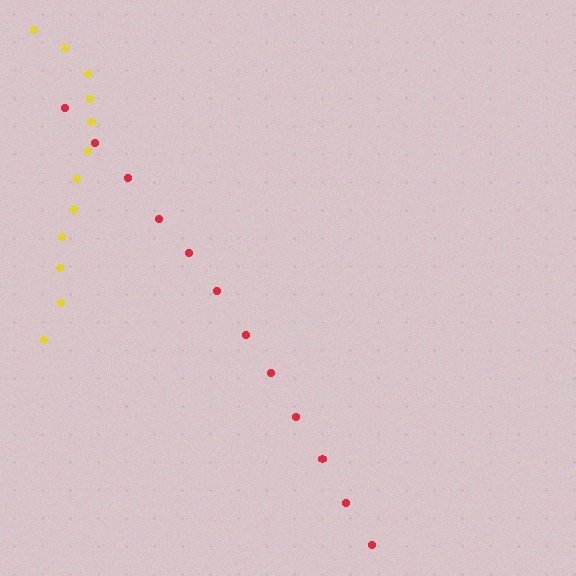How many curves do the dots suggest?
There are 2 distinct paths.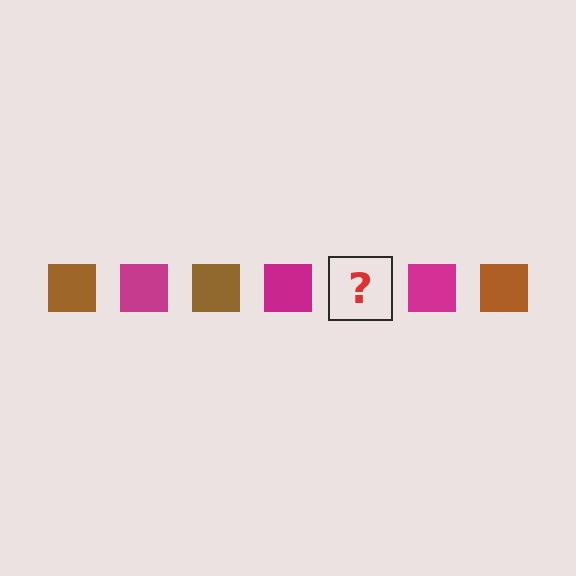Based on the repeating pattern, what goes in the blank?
The blank should be a brown square.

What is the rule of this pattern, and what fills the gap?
The rule is that the pattern cycles through brown, magenta squares. The gap should be filled with a brown square.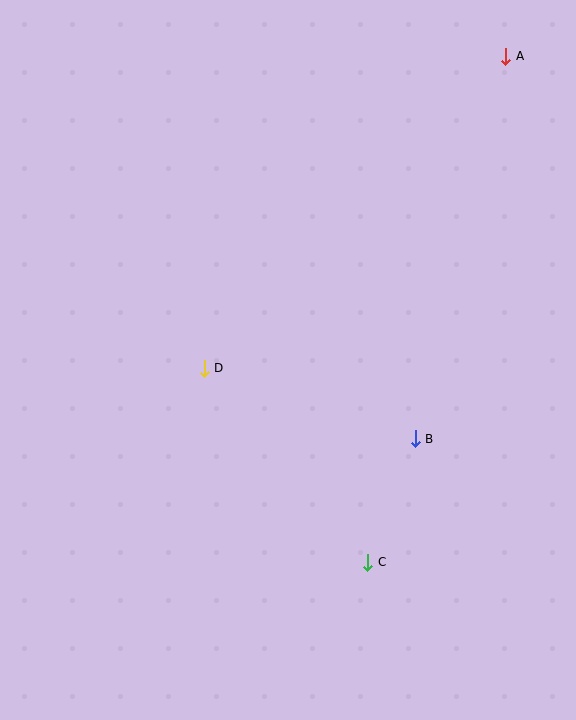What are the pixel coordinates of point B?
Point B is at (415, 439).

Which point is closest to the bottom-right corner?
Point C is closest to the bottom-right corner.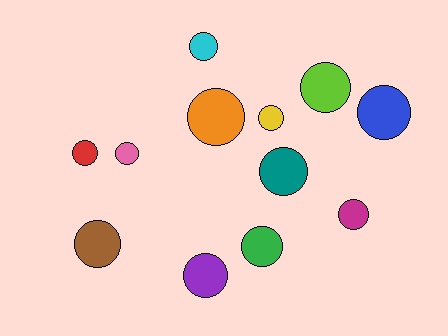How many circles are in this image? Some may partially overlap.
There are 12 circles.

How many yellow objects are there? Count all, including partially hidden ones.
There is 1 yellow object.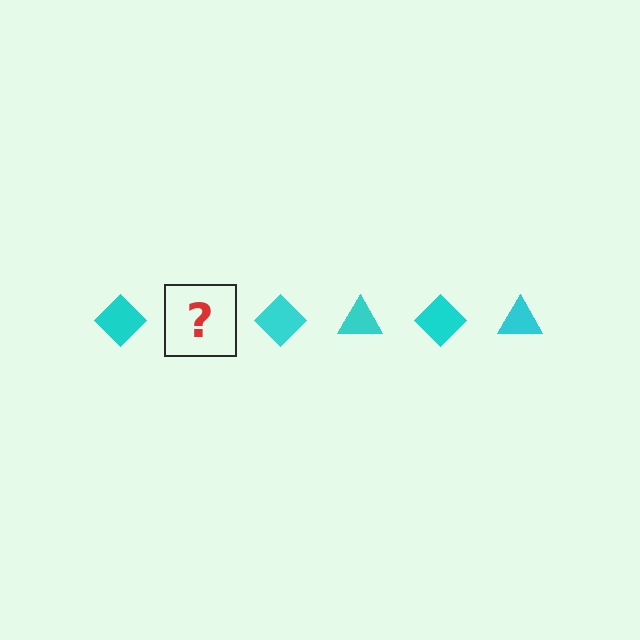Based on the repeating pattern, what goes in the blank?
The blank should be a cyan triangle.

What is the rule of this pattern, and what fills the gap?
The rule is that the pattern cycles through diamond, triangle shapes in cyan. The gap should be filled with a cyan triangle.